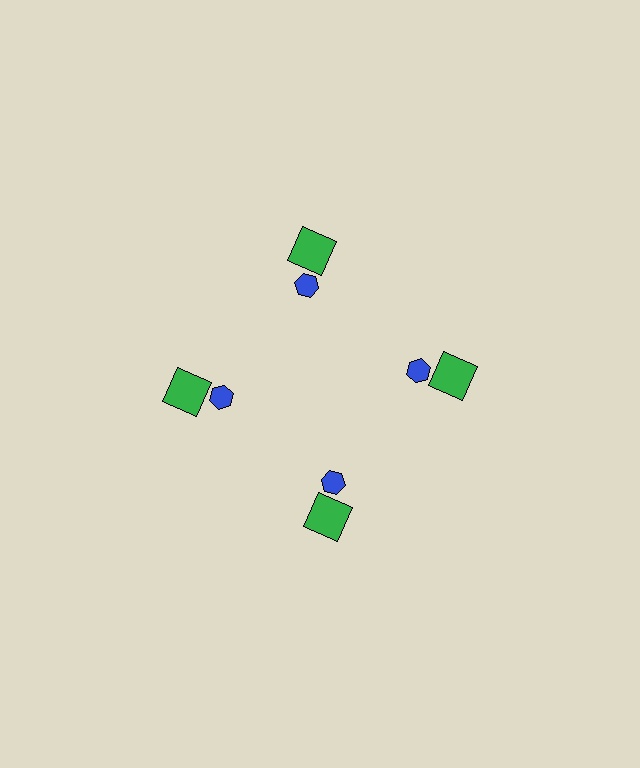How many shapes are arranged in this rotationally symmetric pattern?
There are 8 shapes, arranged in 4 groups of 2.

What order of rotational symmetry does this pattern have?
This pattern has 4-fold rotational symmetry.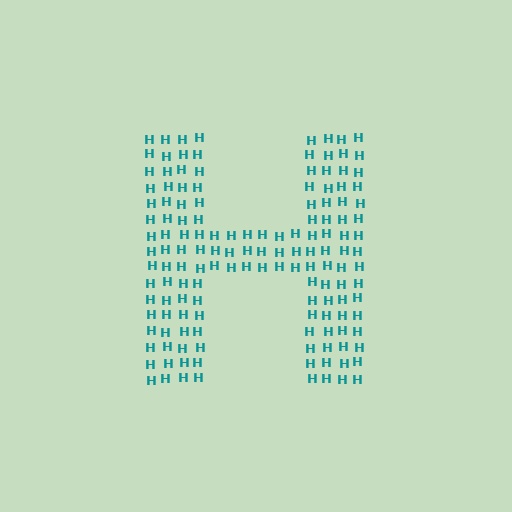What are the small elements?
The small elements are letter H's.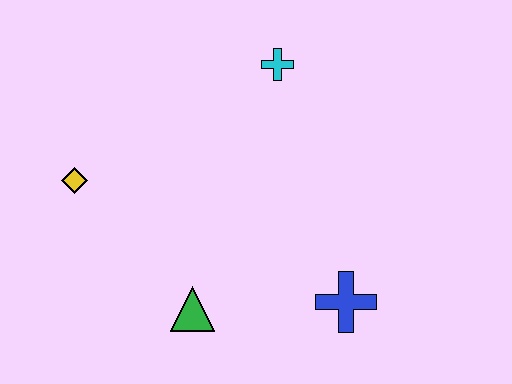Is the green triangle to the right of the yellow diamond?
Yes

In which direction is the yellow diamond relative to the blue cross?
The yellow diamond is to the left of the blue cross.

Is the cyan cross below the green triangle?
No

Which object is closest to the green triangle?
The blue cross is closest to the green triangle.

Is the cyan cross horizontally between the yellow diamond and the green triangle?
No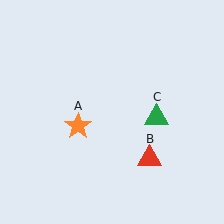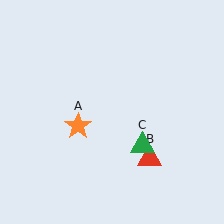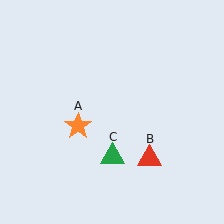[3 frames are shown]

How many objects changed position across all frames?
1 object changed position: green triangle (object C).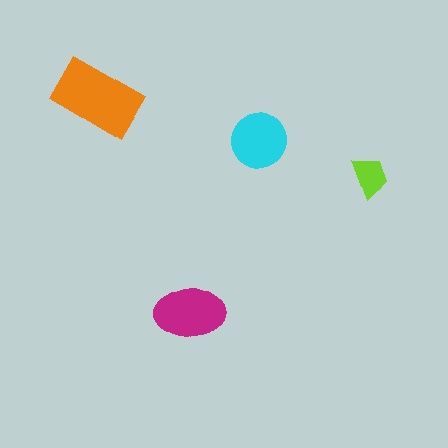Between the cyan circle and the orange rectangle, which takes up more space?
The orange rectangle.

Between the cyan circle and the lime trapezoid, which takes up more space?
The cyan circle.